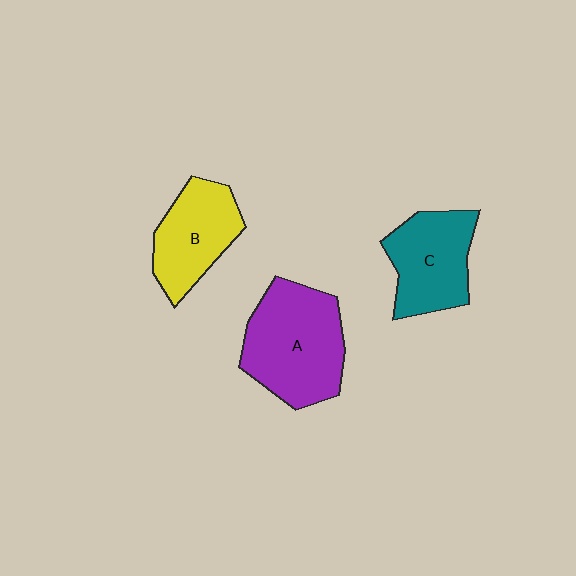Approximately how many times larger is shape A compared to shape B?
Approximately 1.4 times.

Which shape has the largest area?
Shape A (purple).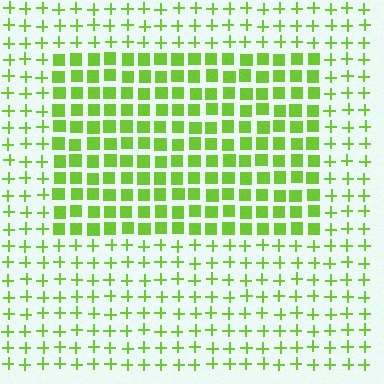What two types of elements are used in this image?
The image uses squares inside the rectangle region and plus signs outside it.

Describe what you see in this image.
The image is filled with small lime elements arranged in a uniform grid. A rectangle-shaped region contains squares, while the surrounding area contains plus signs. The boundary is defined purely by the change in element shape.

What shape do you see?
I see a rectangle.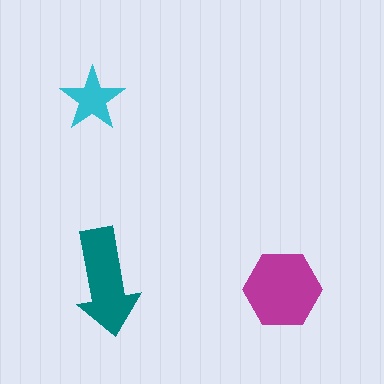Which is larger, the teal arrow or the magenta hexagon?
The magenta hexagon.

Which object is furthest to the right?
The magenta hexagon is rightmost.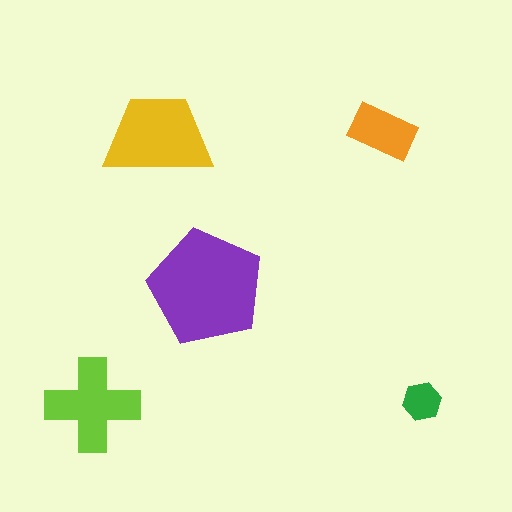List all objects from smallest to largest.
The green hexagon, the orange rectangle, the lime cross, the yellow trapezoid, the purple pentagon.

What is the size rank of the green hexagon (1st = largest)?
5th.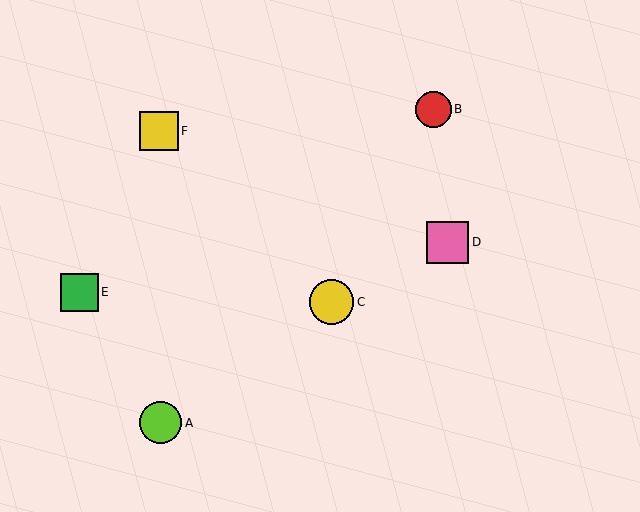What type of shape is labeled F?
Shape F is a yellow square.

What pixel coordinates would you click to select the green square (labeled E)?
Click at (80, 292) to select the green square E.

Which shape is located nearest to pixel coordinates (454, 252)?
The pink square (labeled D) at (448, 242) is nearest to that location.